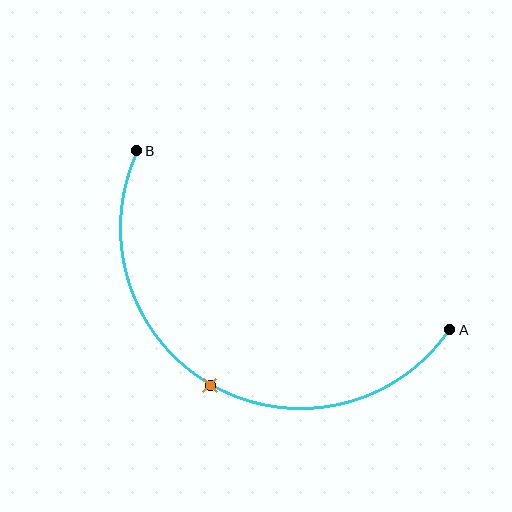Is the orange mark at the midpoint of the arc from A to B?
Yes. The orange mark lies on the arc at equal arc-length from both A and B — it is the arc midpoint.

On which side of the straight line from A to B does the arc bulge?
The arc bulges below the straight line connecting A and B.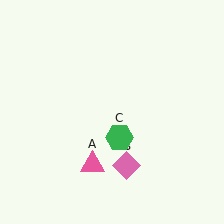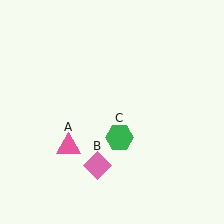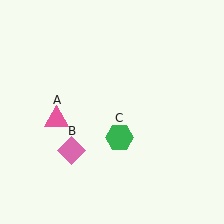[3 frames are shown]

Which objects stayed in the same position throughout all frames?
Green hexagon (object C) remained stationary.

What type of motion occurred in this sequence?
The pink triangle (object A), pink diamond (object B) rotated clockwise around the center of the scene.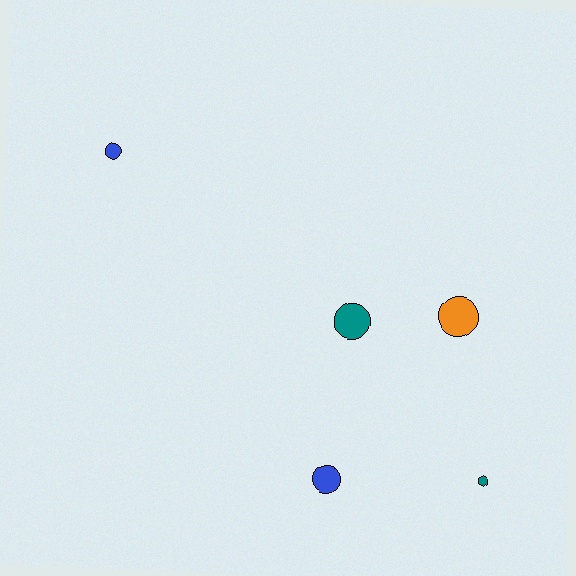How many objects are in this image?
There are 5 objects.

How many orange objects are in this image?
There is 1 orange object.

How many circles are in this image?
There are 4 circles.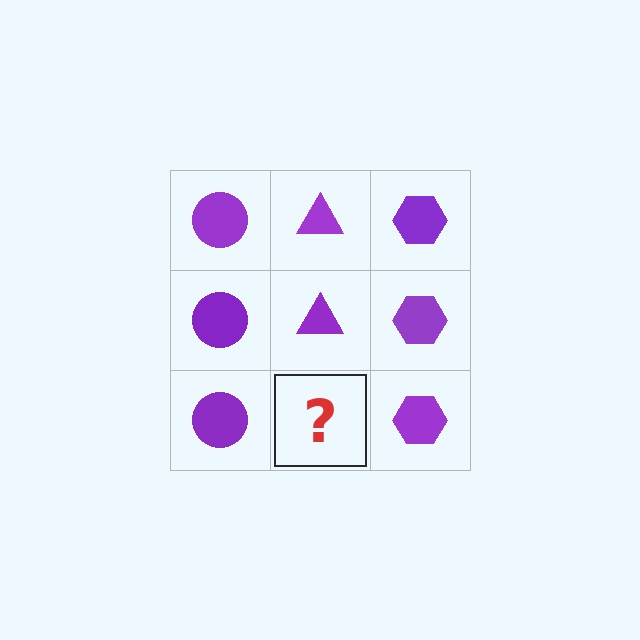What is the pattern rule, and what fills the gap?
The rule is that each column has a consistent shape. The gap should be filled with a purple triangle.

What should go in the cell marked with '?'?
The missing cell should contain a purple triangle.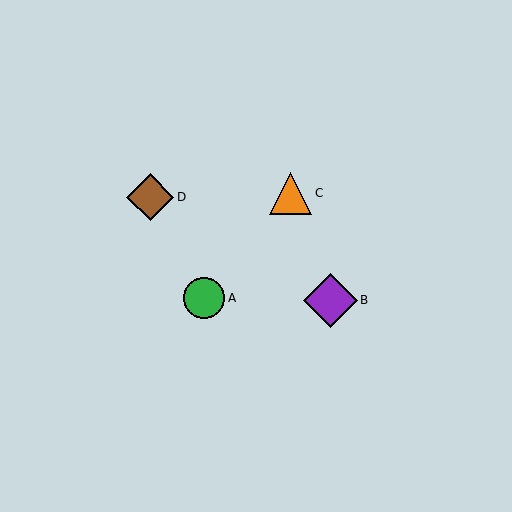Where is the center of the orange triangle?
The center of the orange triangle is at (291, 193).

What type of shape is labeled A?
Shape A is a green circle.